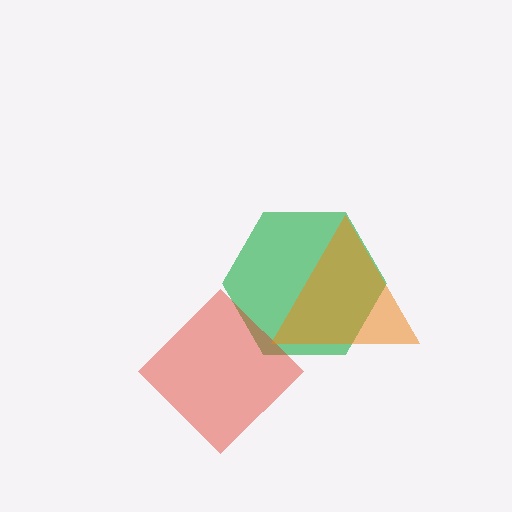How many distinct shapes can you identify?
There are 3 distinct shapes: a green hexagon, a red diamond, an orange triangle.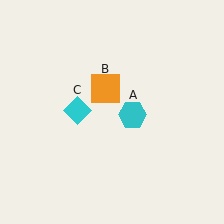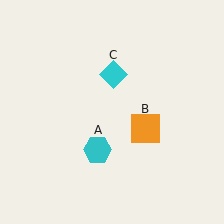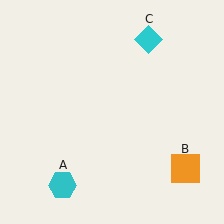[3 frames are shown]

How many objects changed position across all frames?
3 objects changed position: cyan hexagon (object A), orange square (object B), cyan diamond (object C).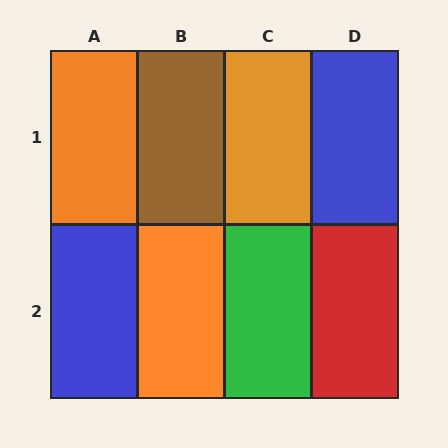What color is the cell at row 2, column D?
Red.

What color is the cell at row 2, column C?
Green.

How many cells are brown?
1 cell is brown.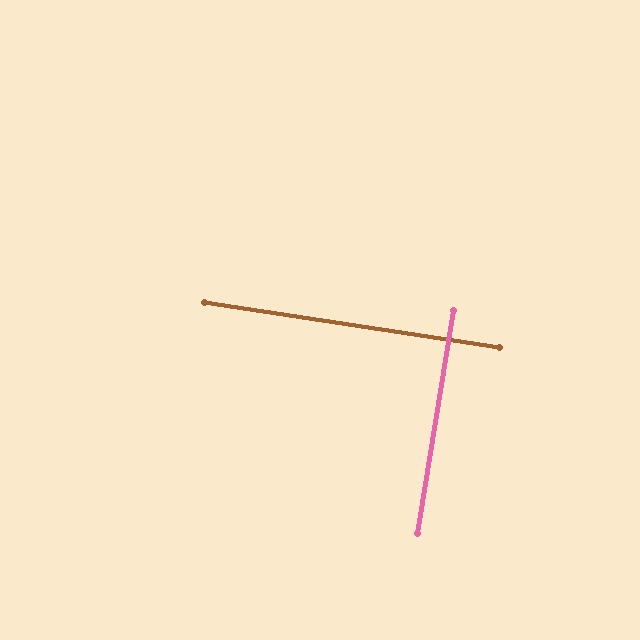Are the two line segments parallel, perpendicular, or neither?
Perpendicular — they meet at approximately 89°.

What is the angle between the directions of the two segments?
Approximately 89 degrees.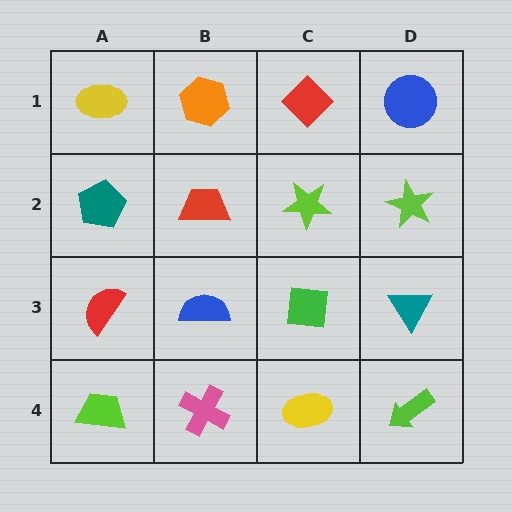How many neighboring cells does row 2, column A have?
3.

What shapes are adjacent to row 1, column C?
A lime star (row 2, column C), an orange hexagon (row 1, column B), a blue circle (row 1, column D).